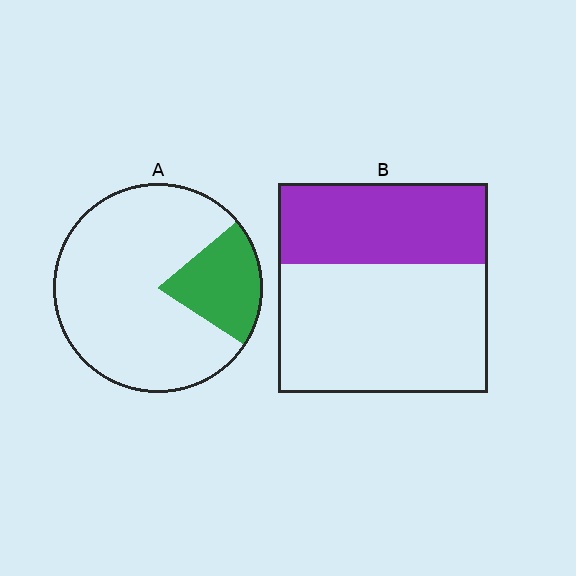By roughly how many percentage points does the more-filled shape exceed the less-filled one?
By roughly 20 percentage points (B over A).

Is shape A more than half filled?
No.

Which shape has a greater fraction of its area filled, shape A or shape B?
Shape B.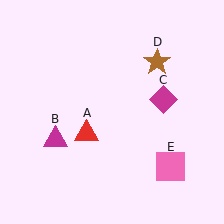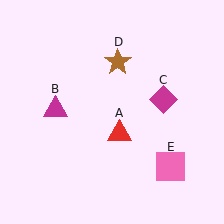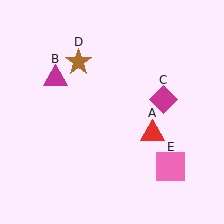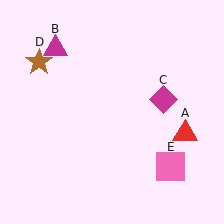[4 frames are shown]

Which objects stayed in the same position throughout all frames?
Magenta diamond (object C) and pink square (object E) remained stationary.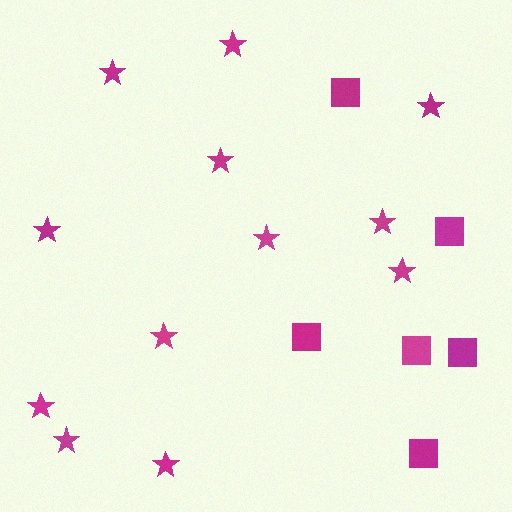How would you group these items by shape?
There are 2 groups: one group of stars (12) and one group of squares (6).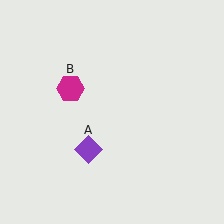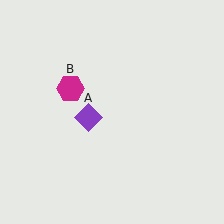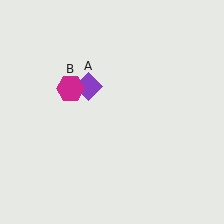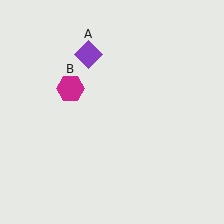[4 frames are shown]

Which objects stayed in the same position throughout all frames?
Magenta hexagon (object B) remained stationary.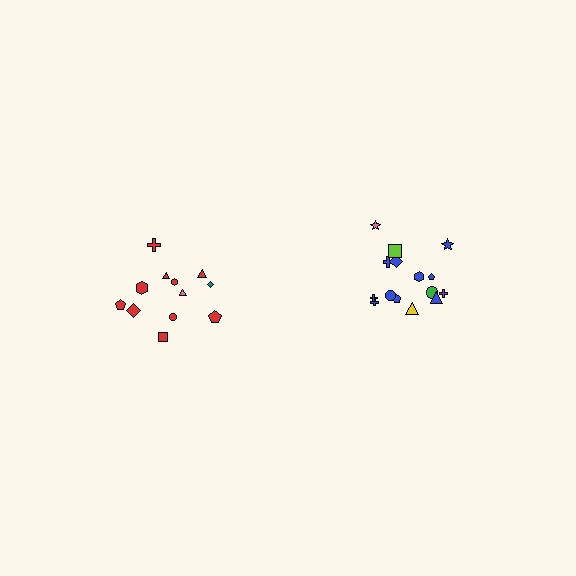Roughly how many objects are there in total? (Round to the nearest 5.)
Roughly 25 objects in total.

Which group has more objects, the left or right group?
The right group.